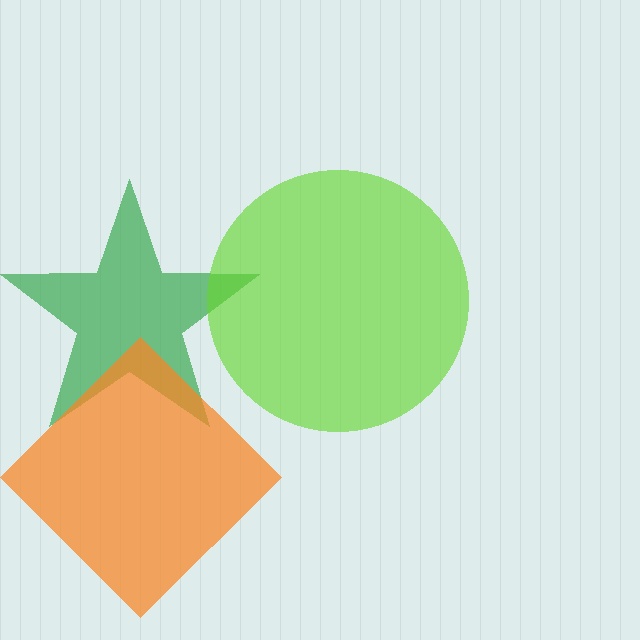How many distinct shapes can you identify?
There are 3 distinct shapes: a green star, a lime circle, an orange diamond.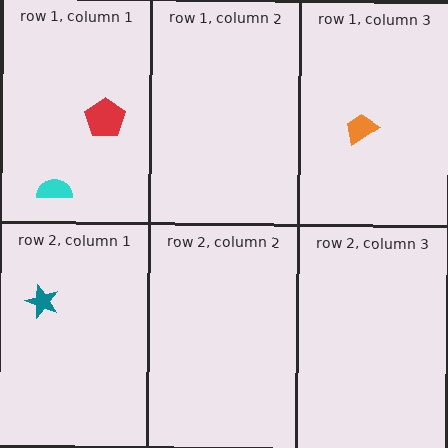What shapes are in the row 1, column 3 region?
The orange trapezoid.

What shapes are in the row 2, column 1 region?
The teal star.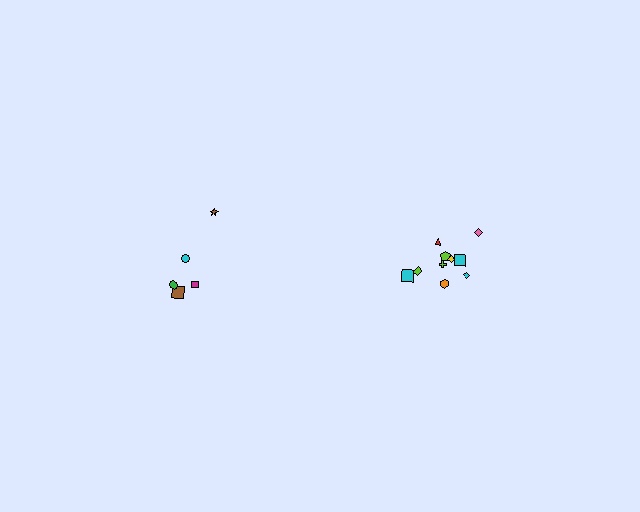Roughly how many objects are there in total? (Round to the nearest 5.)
Roughly 15 objects in total.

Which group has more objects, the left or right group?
The right group.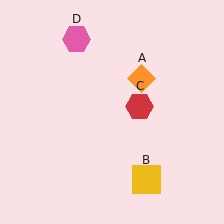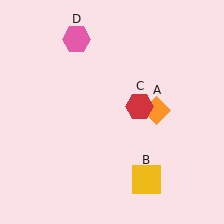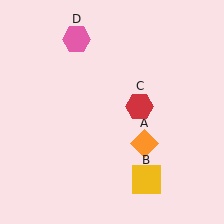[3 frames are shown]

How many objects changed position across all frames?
1 object changed position: orange diamond (object A).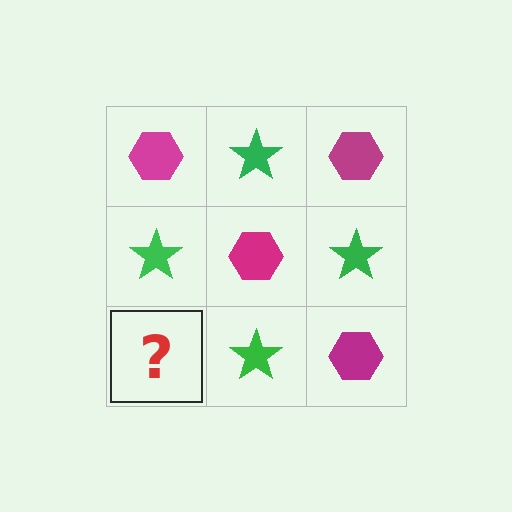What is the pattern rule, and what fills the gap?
The rule is that it alternates magenta hexagon and green star in a checkerboard pattern. The gap should be filled with a magenta hexagon.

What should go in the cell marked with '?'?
The missing cell should contain a magenta hexagon.